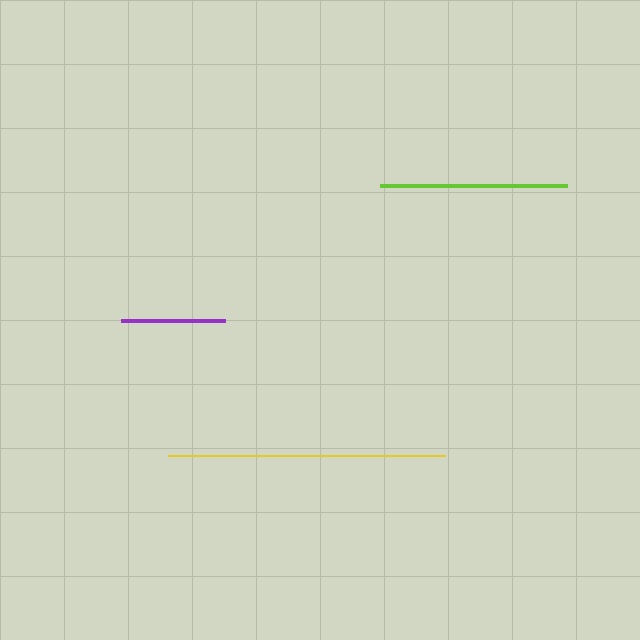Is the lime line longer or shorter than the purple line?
The lime line is longer than the purple line.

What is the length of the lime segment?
The lime segment is approximately 187 pixels long.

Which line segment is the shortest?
The purple line is the shortest at approximately 104 pixels.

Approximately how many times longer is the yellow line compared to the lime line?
The yellow line is approximately 1.5 times the length of the lime line.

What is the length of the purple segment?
The purple segment is approximately 104 pixels long.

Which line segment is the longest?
The yellow line is the longest at approximately 277 pixels.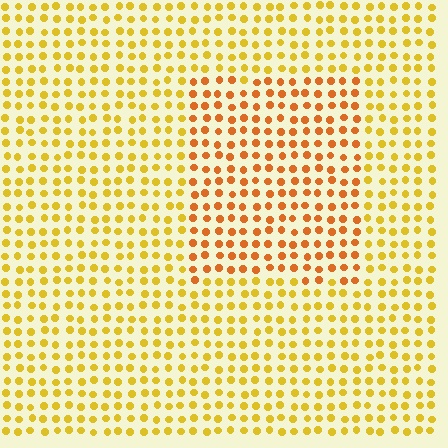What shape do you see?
I see a rectangle.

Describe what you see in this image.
The image is filled with small yellow elements in a uniform arrangement. A rectangle-shaped region is visible where the elements are tinted to a slightly different hue, forming a subtle color boundary.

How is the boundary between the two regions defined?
The boundary is defined purely by a slight shift in hue (about 28 degrees). Spacing, size, and orientation are identical on both sides.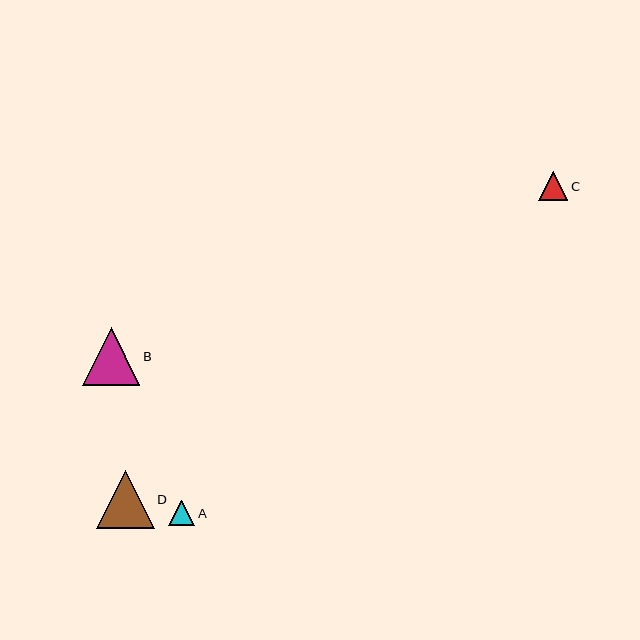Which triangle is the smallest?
Triangle A is the smallest with a size of approximately 26 pixels.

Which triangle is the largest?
Triangle D is the largest with a size of approximately 58 pixels.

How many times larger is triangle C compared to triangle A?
Triangle C is approximately 1.1 times the size of triangle A.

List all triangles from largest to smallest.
From largest to smallest: D, B, C, A.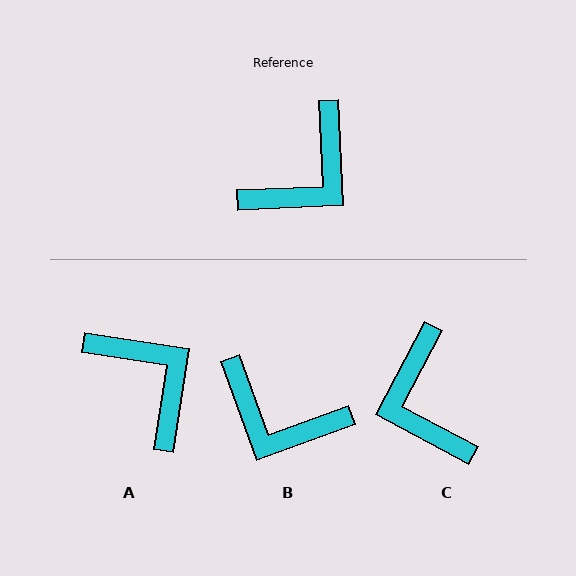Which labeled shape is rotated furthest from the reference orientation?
C, about 121 degrees away.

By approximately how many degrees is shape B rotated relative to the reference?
Approximately 73 degrees clockwise.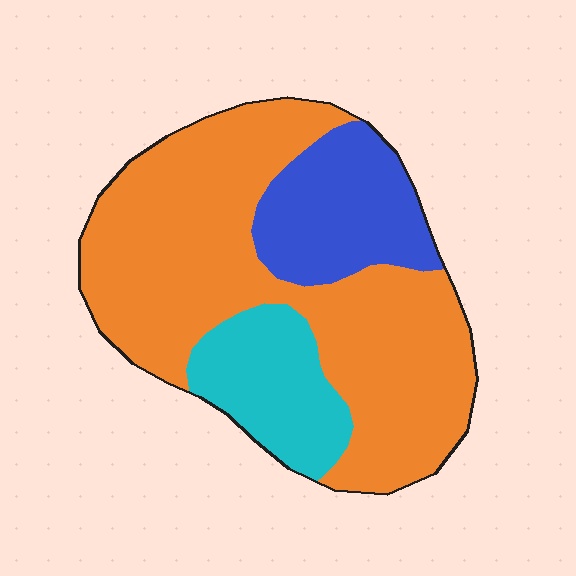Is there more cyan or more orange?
Orange.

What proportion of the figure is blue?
Blue takes up less than a quarter of the figure.